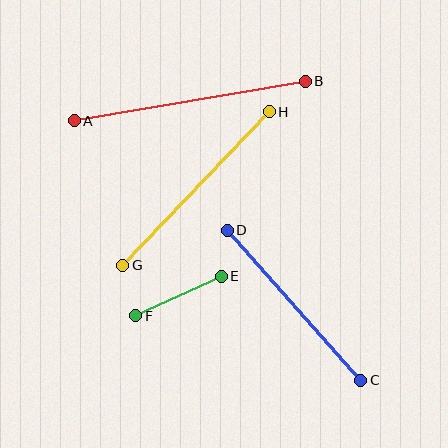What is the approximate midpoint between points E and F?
The midpoint is at approximately (179, 296) pixels.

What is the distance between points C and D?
The distance is approximately 201 pixels.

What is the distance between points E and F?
The distance is approximately 94 pixels.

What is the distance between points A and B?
The distance is approximately 235 pixels.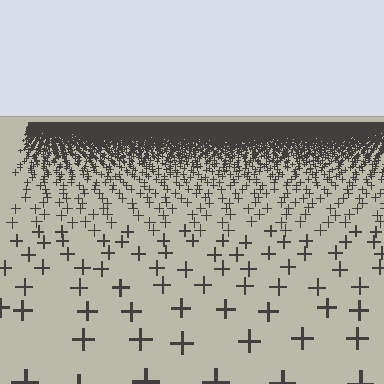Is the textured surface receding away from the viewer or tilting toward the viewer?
The surface is receding away from the viewer. Texture elements get smaller and denser toward the top.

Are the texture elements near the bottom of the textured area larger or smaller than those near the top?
Larger. Near the bottom, elements are closer to the viewer and appear at a bigger on-screen size.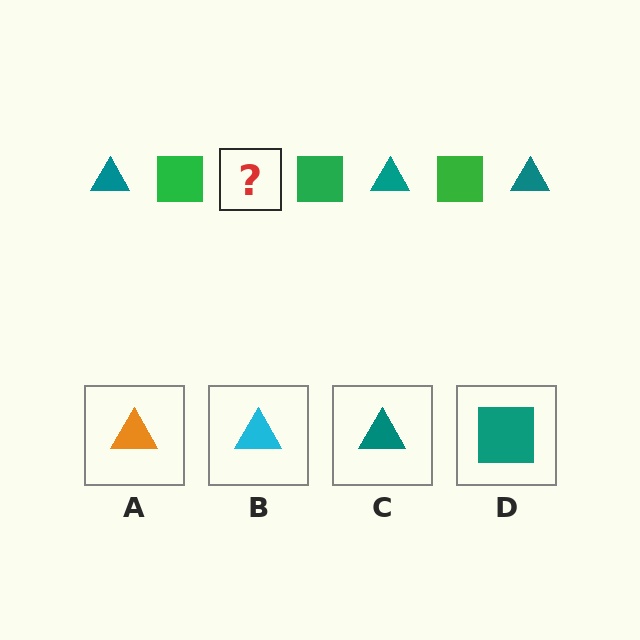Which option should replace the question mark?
Option C.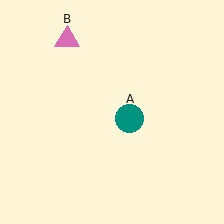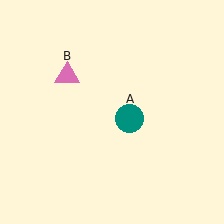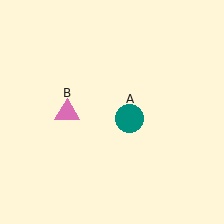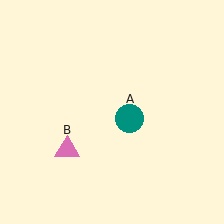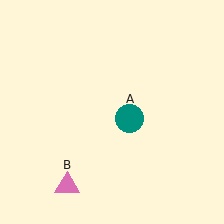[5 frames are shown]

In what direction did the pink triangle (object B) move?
The pink triangle (object B) moved down.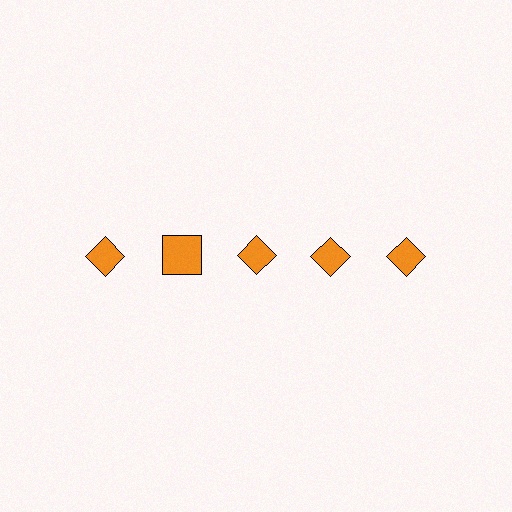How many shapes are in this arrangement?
There are 5 shapes arranged in a grid pattern.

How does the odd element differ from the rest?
It has a different shape: square instead of diamond.